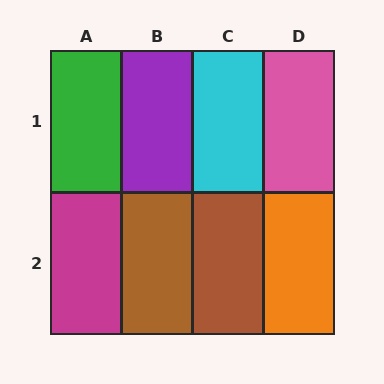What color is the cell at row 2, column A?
Magenta.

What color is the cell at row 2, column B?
Brown.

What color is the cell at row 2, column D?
Orange.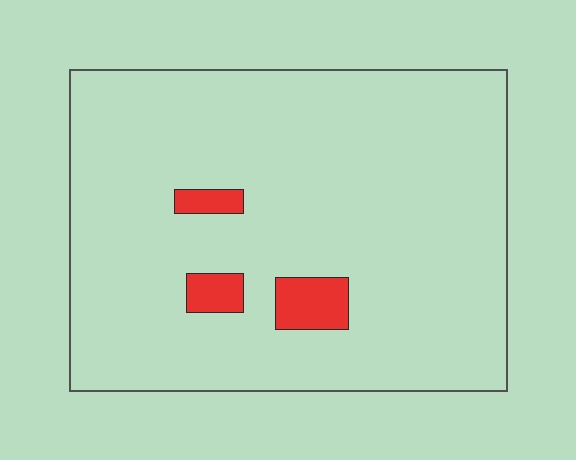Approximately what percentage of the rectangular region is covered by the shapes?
Approximately 5%.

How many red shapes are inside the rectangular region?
3.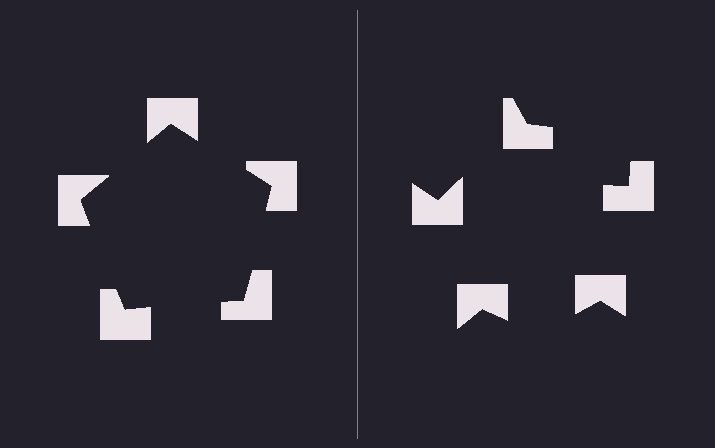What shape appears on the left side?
An illusory pentagon.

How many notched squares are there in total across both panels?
10 — 5 on each side.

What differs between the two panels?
The notched squares are positioned identically on both sides; only the wedge orientations differ. On the left they align to a pentagon; on the right they are misaligned.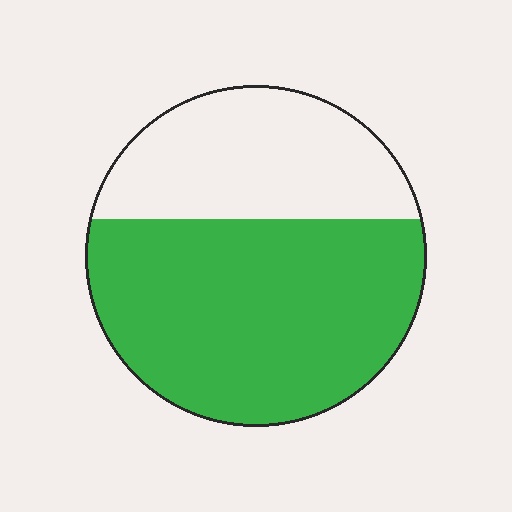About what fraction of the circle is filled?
About five eighths (5/8).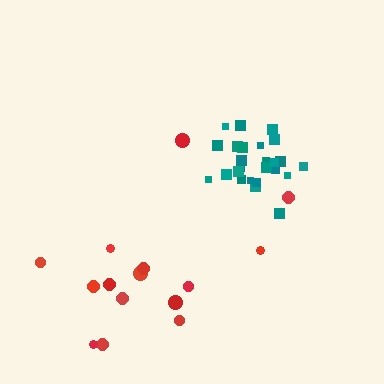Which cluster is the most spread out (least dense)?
Red.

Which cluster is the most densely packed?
Teal.